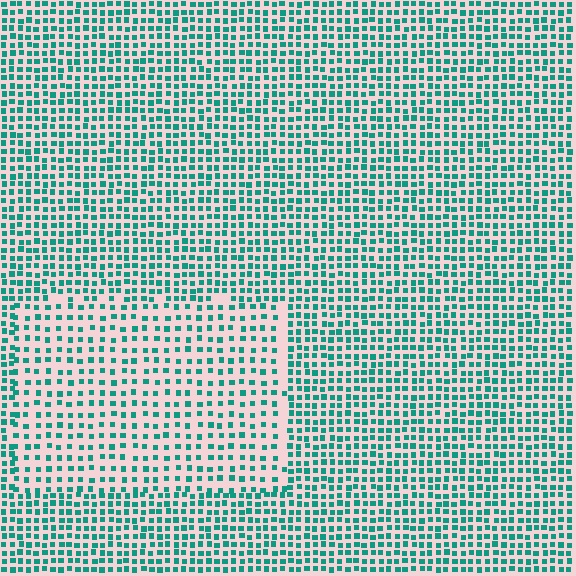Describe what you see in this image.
The image contains small teal elements arranged at two different densities. A rectangle-shaped region is visible where the elements are less densely packed than the surrounding area.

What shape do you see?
I see a rectangle.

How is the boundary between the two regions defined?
The boundary is defined by a change in element density (approximately 1.7x ratio). All elements are the same color, size, and shape.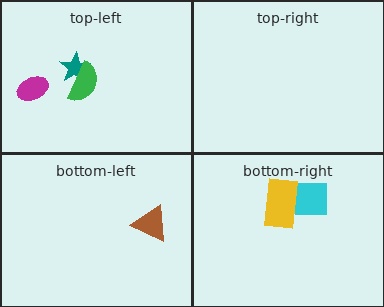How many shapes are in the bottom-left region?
1.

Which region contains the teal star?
The top-left region.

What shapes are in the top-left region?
The teal star, the magenta ellipse, the green semicircle.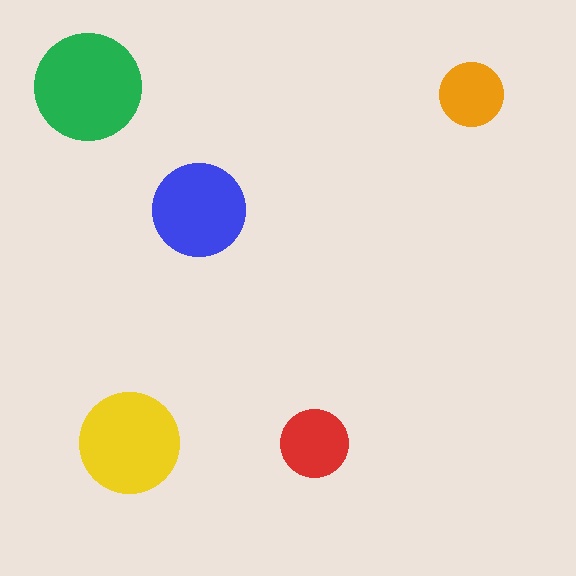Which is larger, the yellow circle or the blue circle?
The yellow one.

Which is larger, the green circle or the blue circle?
The green one.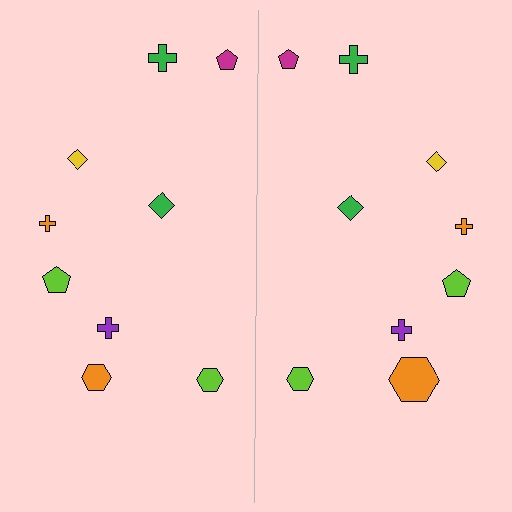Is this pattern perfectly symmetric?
No, the pattern is not perfectly symmetric. The orange hexagon on the right side has a different size than its mirror counterpart.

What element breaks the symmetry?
The orange hexagon on the right side has a different size than its mirror counterpart.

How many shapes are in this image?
There are 18 shapes in this image.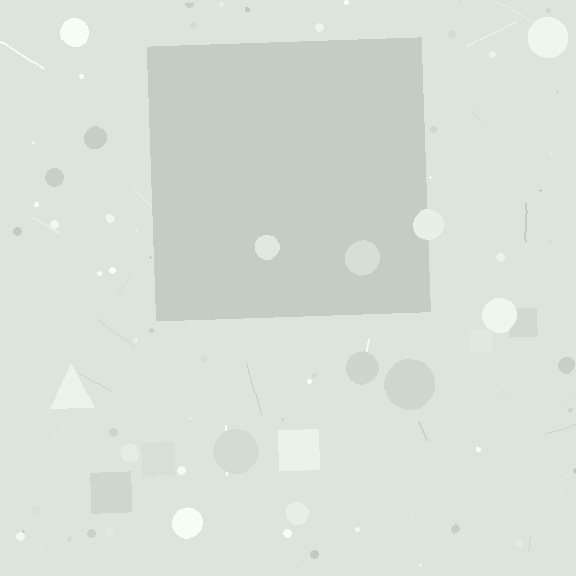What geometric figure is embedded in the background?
A square is embedded in the background.